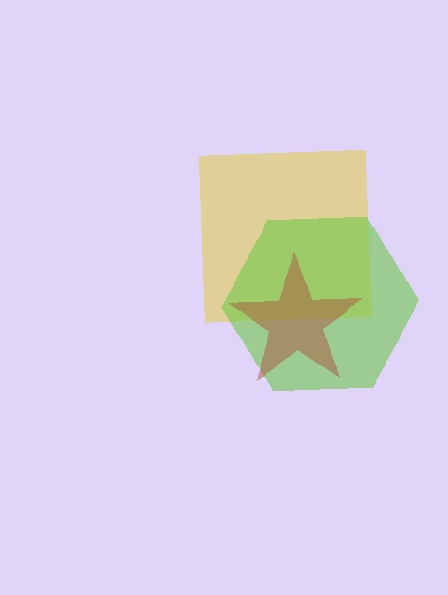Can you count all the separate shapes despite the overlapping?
Yes, there are 3 separate shapes.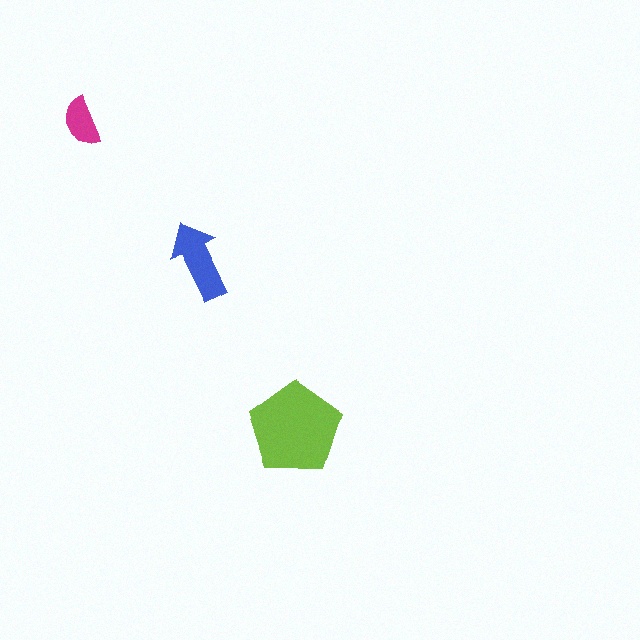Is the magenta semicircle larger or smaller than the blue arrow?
Smaller.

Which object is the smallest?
The magenta semicircle.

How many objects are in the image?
There are 3 objects in the image.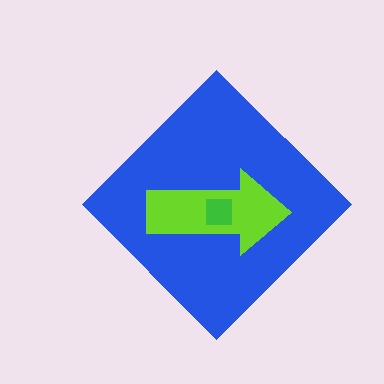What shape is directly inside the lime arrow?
The green square.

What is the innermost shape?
The green square.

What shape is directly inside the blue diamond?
The lime arrow.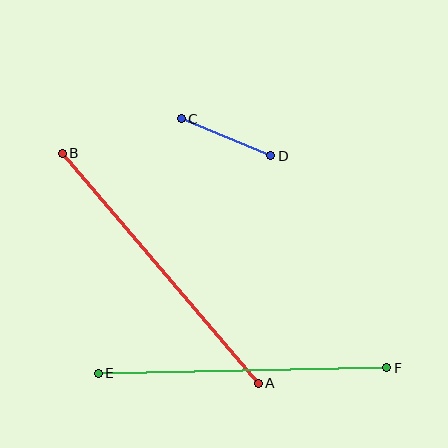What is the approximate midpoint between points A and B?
The midpoint is at approximately (160, 268) pixels.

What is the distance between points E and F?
The distance is approximately 288 pixels.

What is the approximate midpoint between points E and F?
The midpoint is at approximately (242, 371) pixels.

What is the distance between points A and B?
The distance is approximately 302 pixels.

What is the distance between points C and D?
The distance is approximately 97 pixels.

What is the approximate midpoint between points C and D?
The midpoint is at approximately (226, 137) pixels.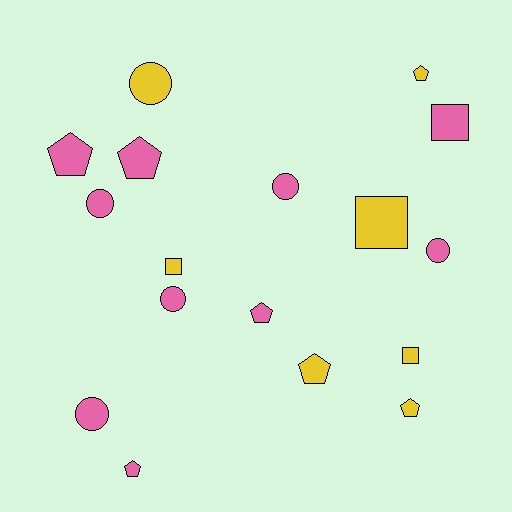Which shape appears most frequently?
Pentagon, with 7 objects.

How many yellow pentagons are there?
There are 3 yellow pentagons.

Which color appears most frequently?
Pink, with 10 objects.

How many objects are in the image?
There are 17 objects.